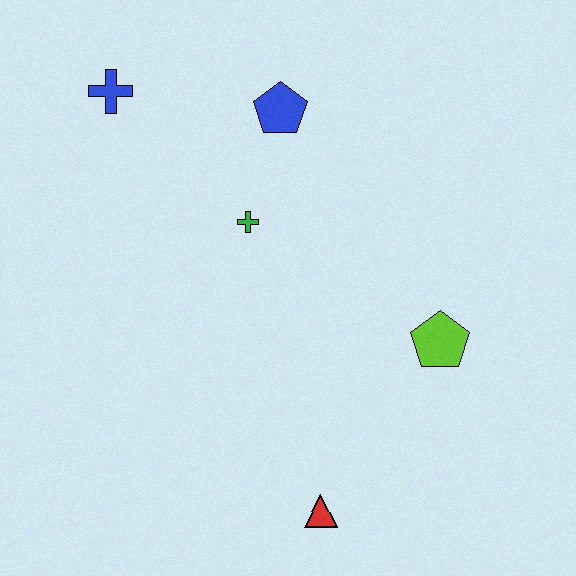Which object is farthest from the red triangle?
The blue cross is farthest from the red triangle.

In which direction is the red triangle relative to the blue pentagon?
The red triangle is below the blue pentagon.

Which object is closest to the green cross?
The blue pentagon is closest to the green cross.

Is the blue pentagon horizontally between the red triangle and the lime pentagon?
No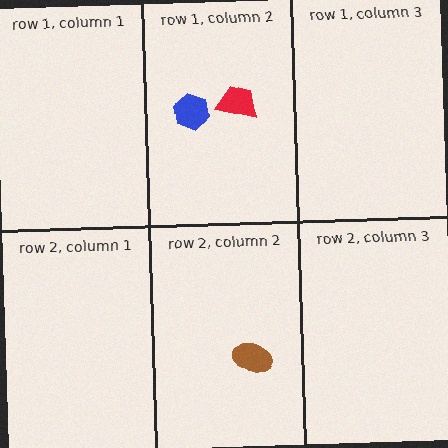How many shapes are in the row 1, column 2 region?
2.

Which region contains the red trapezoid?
The row 1, column 2 region.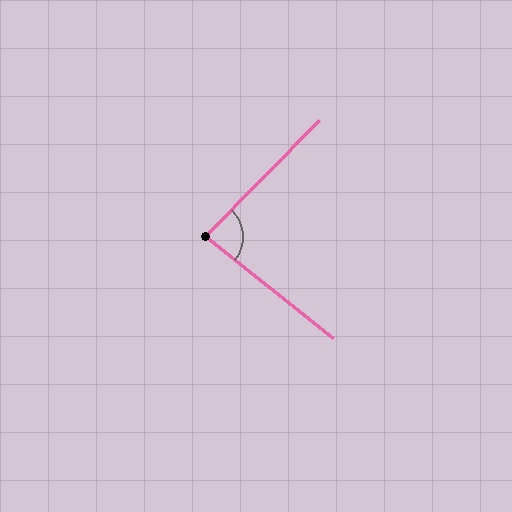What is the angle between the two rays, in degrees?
Approximately 84 degrees.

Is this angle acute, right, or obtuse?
It is acute.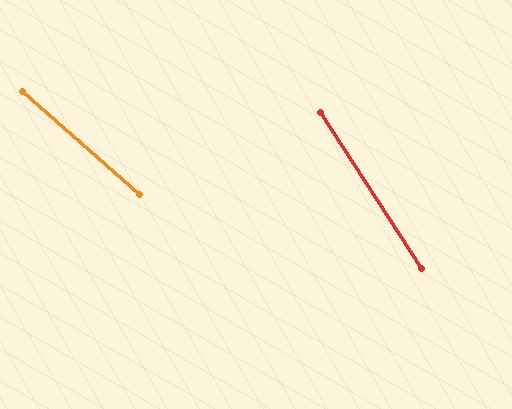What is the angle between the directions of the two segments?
Approximately 16 degrees.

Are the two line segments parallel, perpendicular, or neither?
Neither parallel nor perpendicular — they differ by about 16°.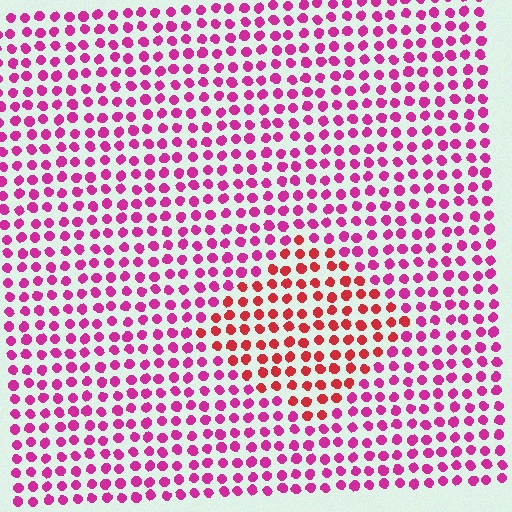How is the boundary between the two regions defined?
The boundary is defined purely by a slight shift in hue (about 36 degrees). Spacing, size, and orientation are identical on both sides.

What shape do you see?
I see a diamond.